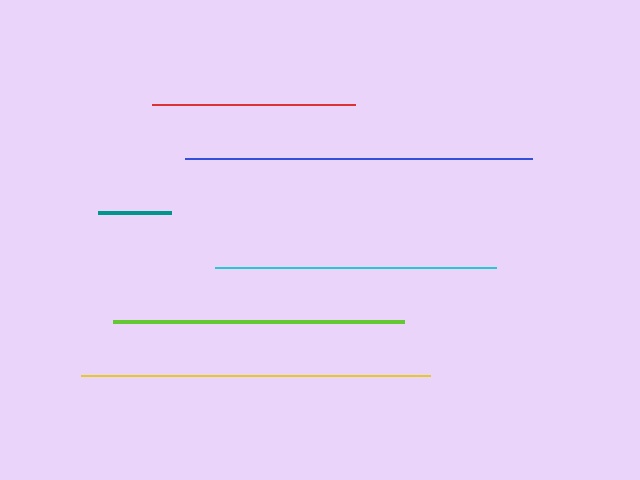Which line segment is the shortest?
The teal line is the shortest at approximately 73 pixels.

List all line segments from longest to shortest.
From longest to shortest: yellow, blue, lime, cyan, red, teal.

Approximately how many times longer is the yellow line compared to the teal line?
The yellow line is approximately 4.8 times the length of the teal line.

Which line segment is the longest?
The yellow line is the longest at approximately 349 pixels.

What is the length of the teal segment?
The teal segment is approximately 73 pixels long.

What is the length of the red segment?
The red segment is approximately 203 pixels long.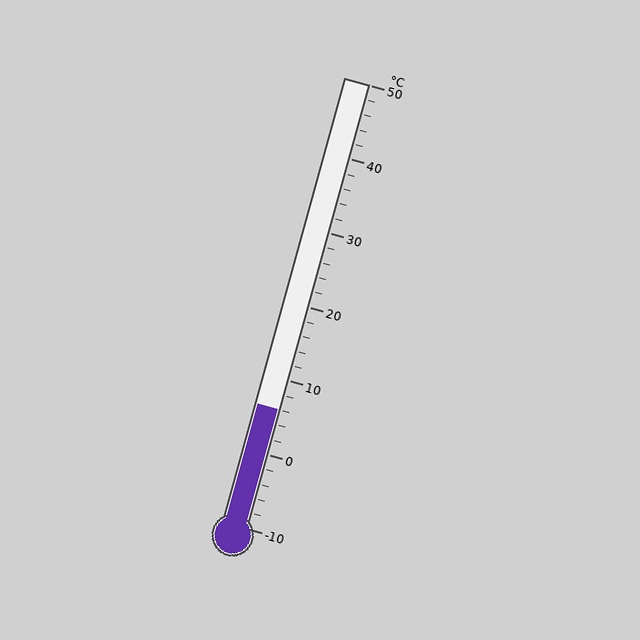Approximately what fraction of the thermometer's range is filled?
The thermometer is filled to approximately 25% of its range.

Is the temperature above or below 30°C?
The temperature is below 30°C.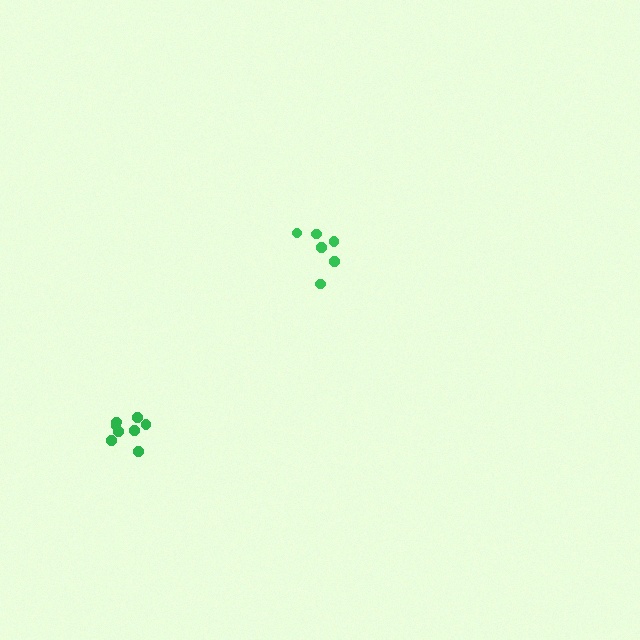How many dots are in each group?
Group 1: 6 dots, Group 2: 8 dots (14 total).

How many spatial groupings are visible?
There are 2 spatial groupings.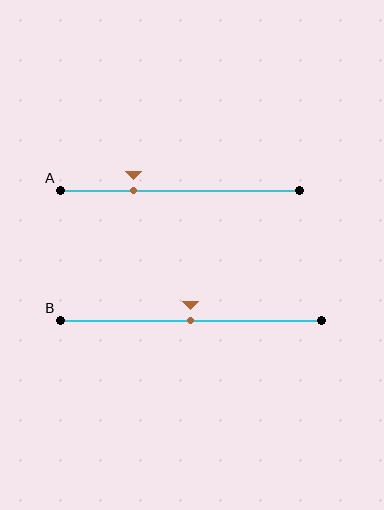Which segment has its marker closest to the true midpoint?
Segment B has its marker closest to the true midpoint.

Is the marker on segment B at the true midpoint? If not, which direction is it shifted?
Yes, the marker on segment B is at the true midpoint.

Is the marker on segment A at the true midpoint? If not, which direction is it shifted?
No, the marker on segment A is shifted to the left by about 19% of the segment length.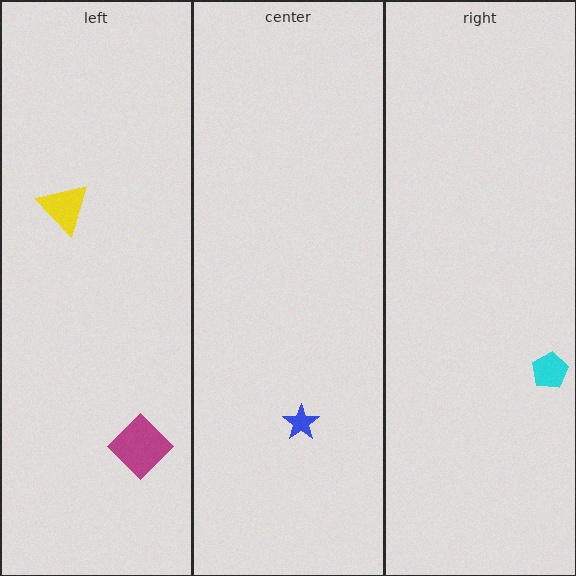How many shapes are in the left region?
2.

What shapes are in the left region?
The yellow triangle, the magenta diamond.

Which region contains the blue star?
The center region.